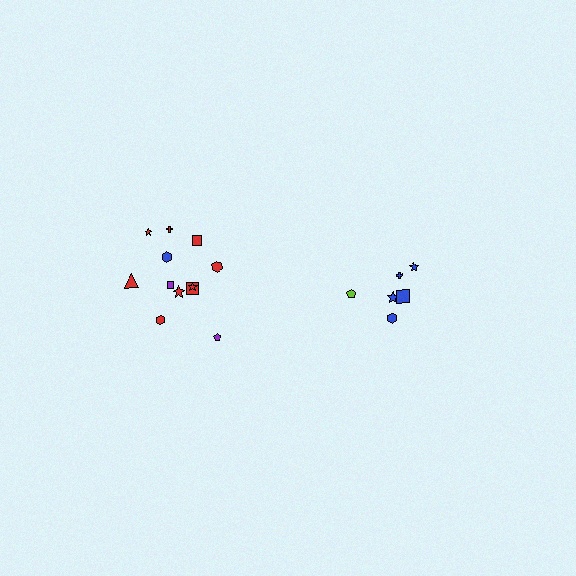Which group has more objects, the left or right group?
The left group.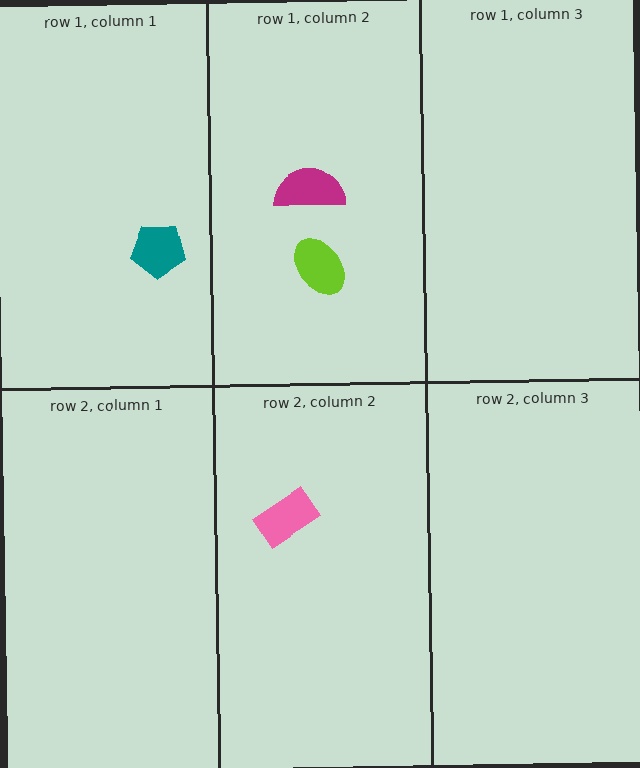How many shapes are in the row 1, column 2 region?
2.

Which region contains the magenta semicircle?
The row 1, column 2 region.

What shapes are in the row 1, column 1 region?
The teal pentagon.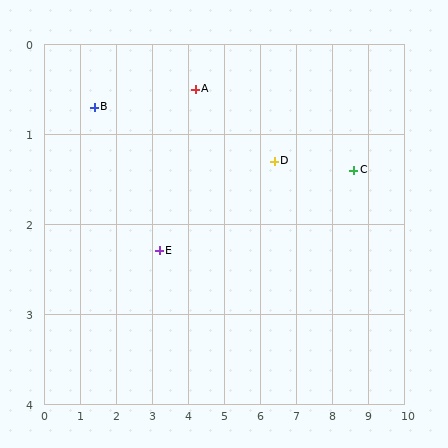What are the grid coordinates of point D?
Point D is at approximately (6.4, 1.3).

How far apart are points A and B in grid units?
Points A and B are about 2.8 grid units apart.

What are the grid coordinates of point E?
Point E is at approximately (3.2, 2.3).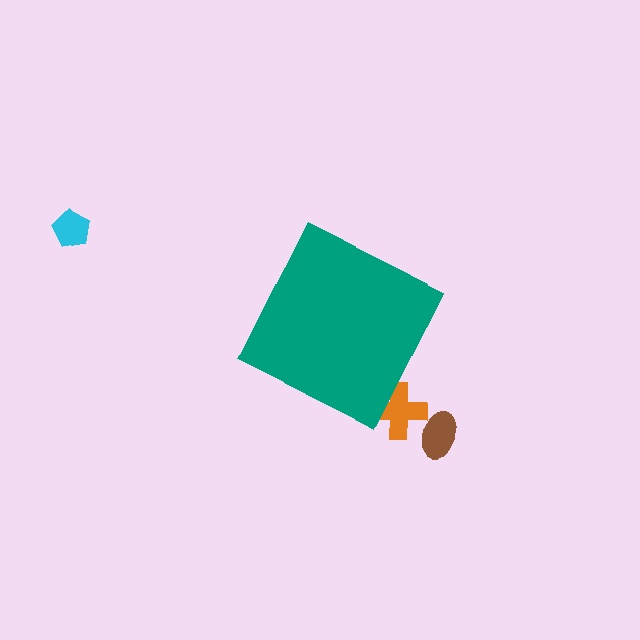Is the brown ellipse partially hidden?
No, the brown ellipse is fully visible.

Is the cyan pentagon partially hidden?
No, the cyan pentagon is fully visible.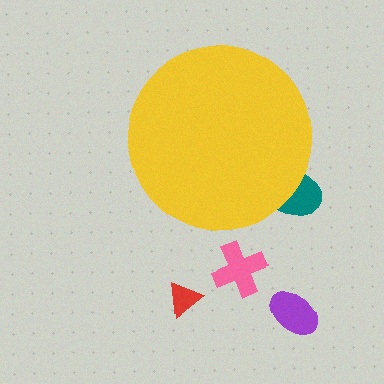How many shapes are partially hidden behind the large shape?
1 shape is partially hidden.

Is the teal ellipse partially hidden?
Yes, the teal ellipse is partially hidden behind the yellow circle.